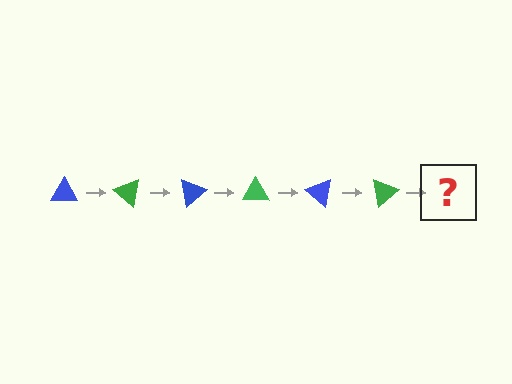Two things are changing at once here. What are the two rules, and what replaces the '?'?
The two rules are that it rotates 40 degrees each step and the color cycles through blue and green. The '?' should be a blue triangle, rotated 240 degrees from the start.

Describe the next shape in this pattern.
It should be a blue triangle, rotated 240 degrees from the start.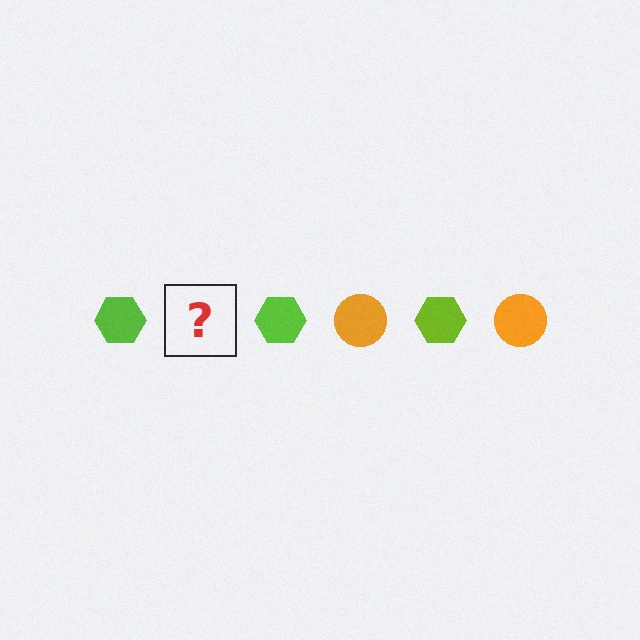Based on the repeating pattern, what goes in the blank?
The blank should be an orange circle.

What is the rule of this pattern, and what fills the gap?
The rule is that the pattern alternates between lime hexagon and orange circle. The gap should be filled with an orange circle.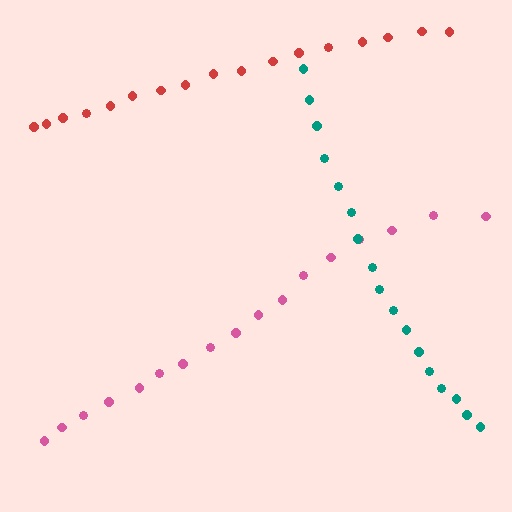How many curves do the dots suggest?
There are 3 distinct paths.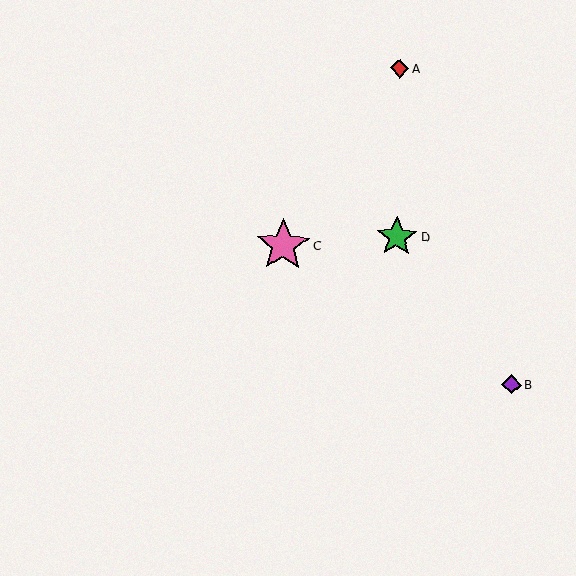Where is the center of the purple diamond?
The center of the purple diamond is at (511, 385).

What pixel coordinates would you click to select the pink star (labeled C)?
Click at (283, 245) to select the pink star C.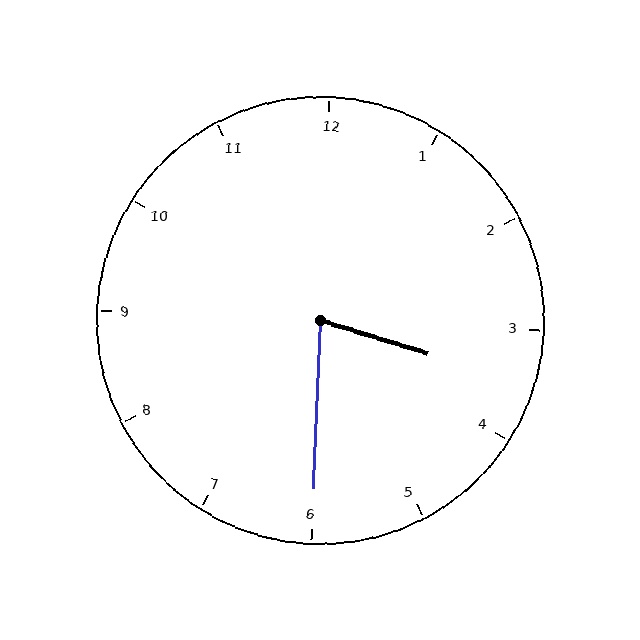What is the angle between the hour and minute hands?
Approximately 75 degrees.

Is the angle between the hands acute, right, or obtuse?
It is acute.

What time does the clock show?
3:30.